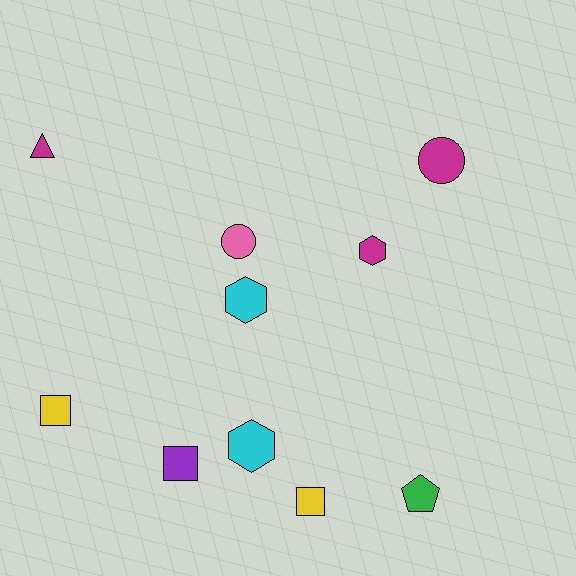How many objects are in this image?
There are 10 objects.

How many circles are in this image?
There are 2 circles.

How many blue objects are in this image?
There are no blue objects.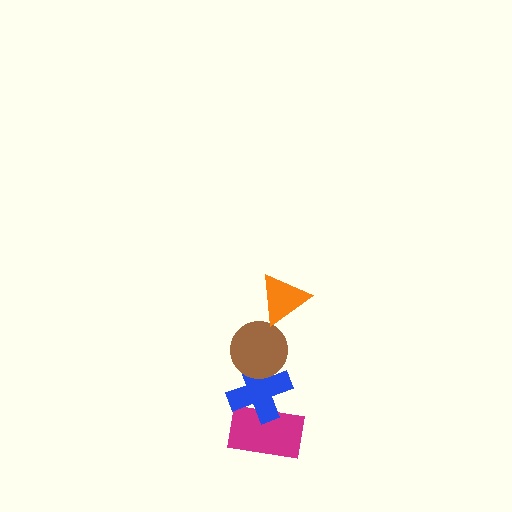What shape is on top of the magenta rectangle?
The blue cross is on top of the magenta rectangle.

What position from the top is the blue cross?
The blue cross is 3rd from the top.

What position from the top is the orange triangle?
The orange triangle is 1st from the top.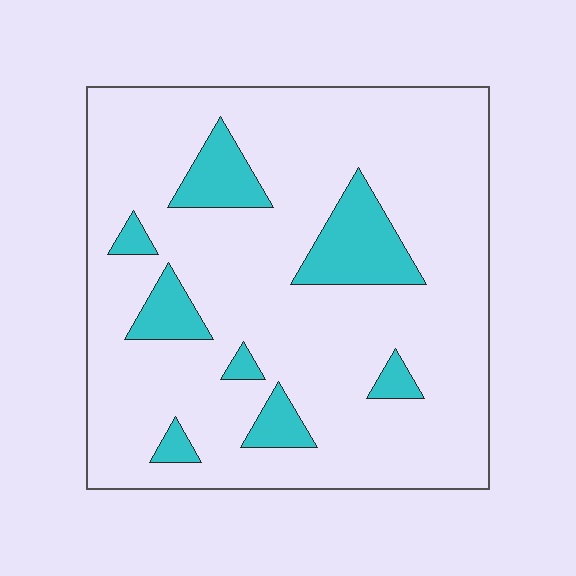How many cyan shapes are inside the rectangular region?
8.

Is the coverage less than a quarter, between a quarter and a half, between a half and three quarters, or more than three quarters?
Less than a quarter.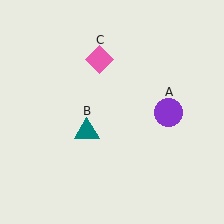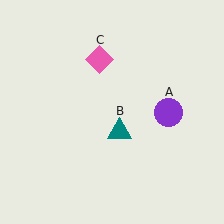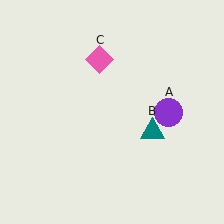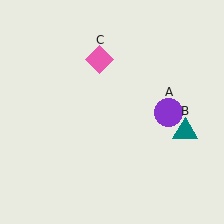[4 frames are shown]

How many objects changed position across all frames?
1 object changed position: teal triangle (object B).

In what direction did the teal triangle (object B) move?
The teal triangle (object B) moved right.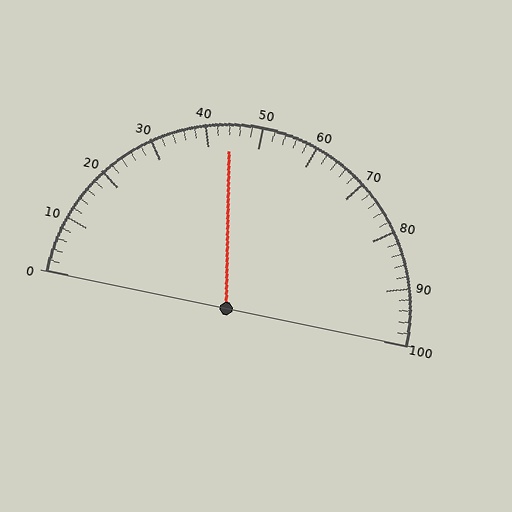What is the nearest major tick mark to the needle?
The nearest major tick mark is 40.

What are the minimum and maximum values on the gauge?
The gauge ranges from 0 to 100.